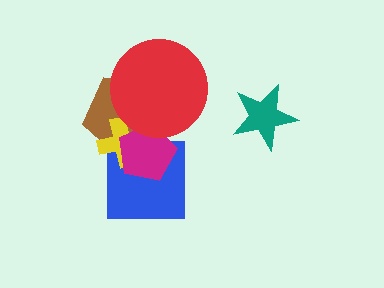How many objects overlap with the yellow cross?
4 objects overlap with the yellow cross.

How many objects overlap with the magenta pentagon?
4 objects overlap with the magenta pentagon.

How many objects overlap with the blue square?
3 objects overlap with the blue square.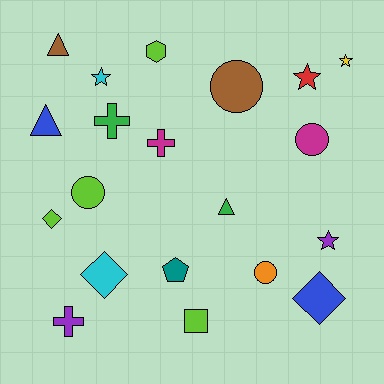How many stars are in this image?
There are 4 stars.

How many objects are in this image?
There are 20 objects.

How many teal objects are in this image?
There is 1 teal object.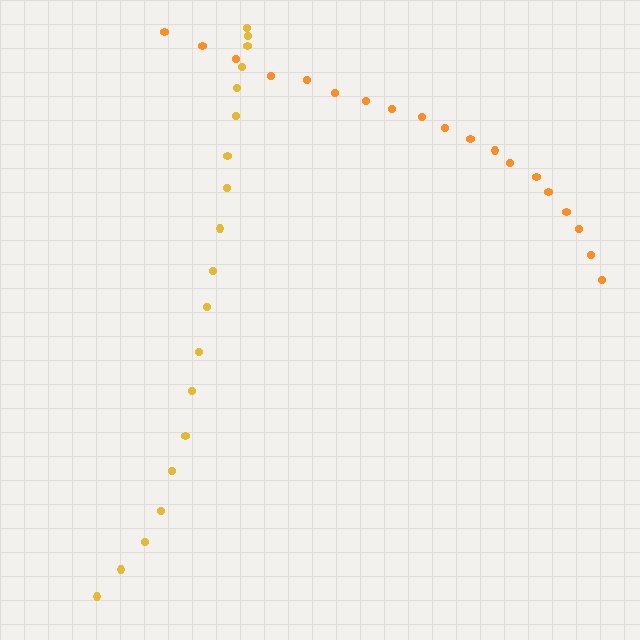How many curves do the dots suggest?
There are 2 distinct paths.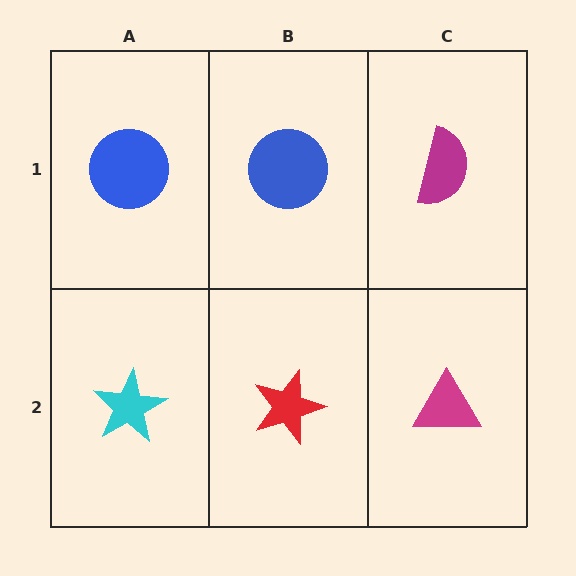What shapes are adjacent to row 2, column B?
A blue circle (row 1, column B), a cyan star (row 2, column A), a magenta triangle (row 2, column C).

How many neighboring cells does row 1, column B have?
3.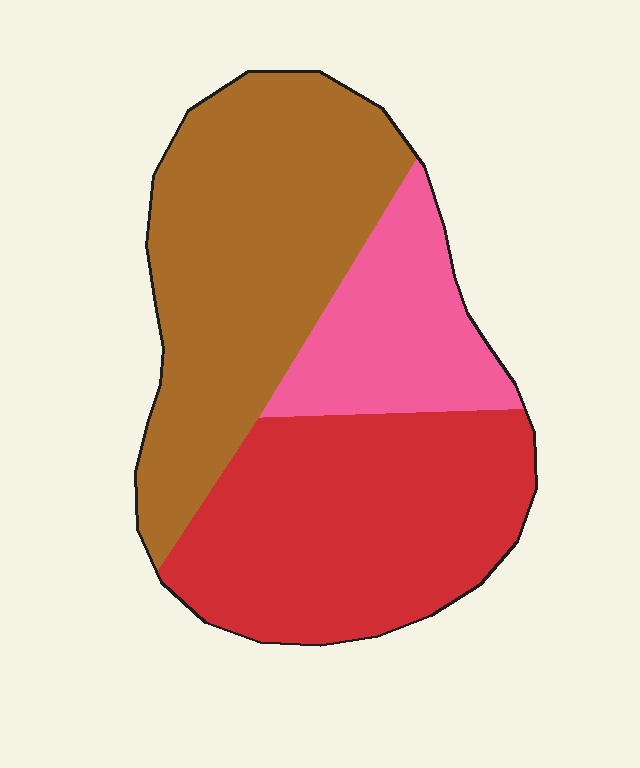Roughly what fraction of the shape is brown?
Brown covers roughly 45% of the shape.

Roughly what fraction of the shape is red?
Red covers roughly 40% of the shape.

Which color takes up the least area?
Pink, at roughly 20%.